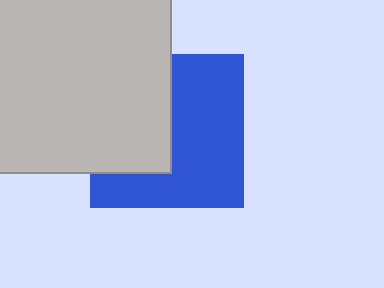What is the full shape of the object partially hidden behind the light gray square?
The partially hidden object is a blue square.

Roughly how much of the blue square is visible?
About half of it is visible (roughly 59%).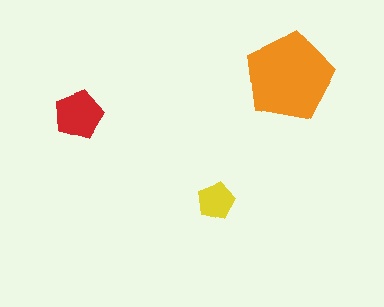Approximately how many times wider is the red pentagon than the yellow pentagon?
About 1.5 times wider.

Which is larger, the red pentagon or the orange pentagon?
The orange one.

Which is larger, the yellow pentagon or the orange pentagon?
The orange one.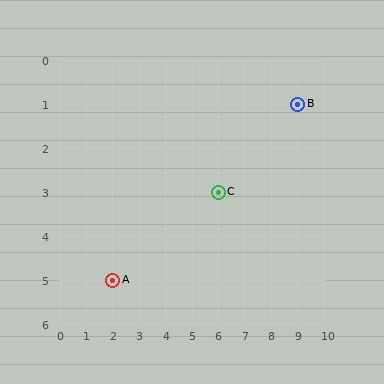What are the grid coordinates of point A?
Point A is at grid coordinates (2, 5).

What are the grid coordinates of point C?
Point C is at grid coordinates (6, 3).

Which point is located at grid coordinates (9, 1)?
Point B is at (9, 1).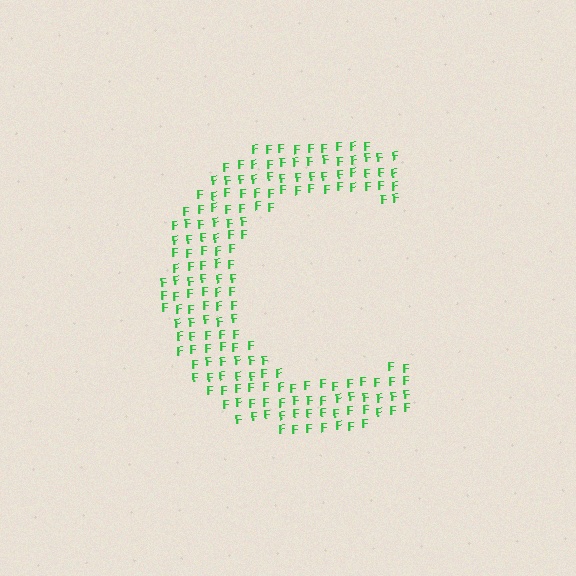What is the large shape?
The large shape is the letter C.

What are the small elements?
The small elements are letter F's.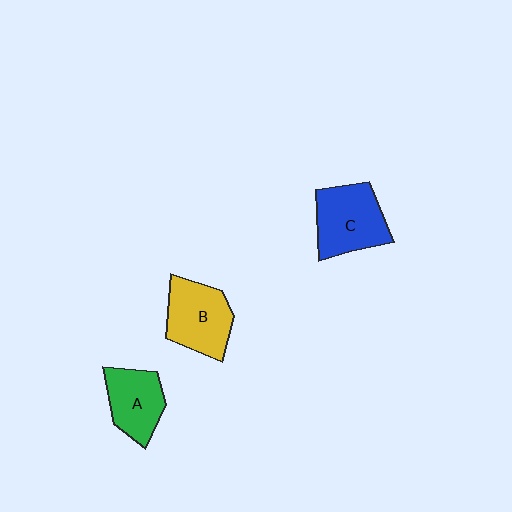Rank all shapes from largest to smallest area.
From largest to smallest: C (blue), B (yellow), A (green).